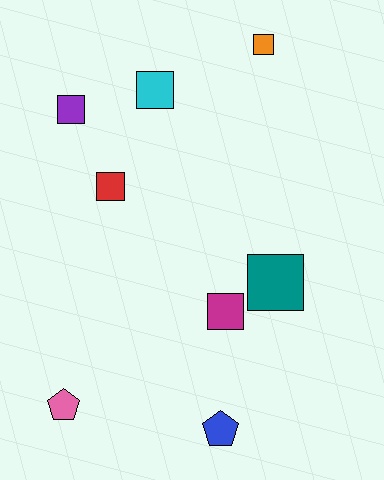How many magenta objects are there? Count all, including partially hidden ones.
There is 1 magenta object.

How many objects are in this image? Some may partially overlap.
There are 8 objects.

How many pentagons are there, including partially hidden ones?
There are 2 pentagons.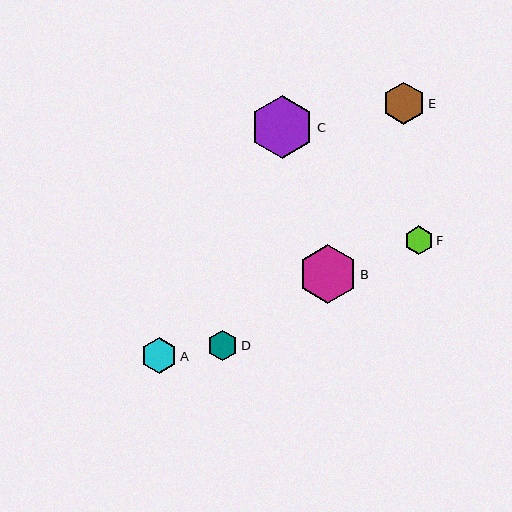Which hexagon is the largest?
Hexagon C is the largest with a size of approximately 63 pixels.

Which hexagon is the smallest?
Hexagon F is the smallest with a size of approximately 29 pixels.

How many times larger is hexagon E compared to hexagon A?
Hexagon E is approximately 1.2 times the size of hexagon A.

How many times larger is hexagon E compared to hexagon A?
Hexagon E is approximately 1.2 times the size of hexagon A.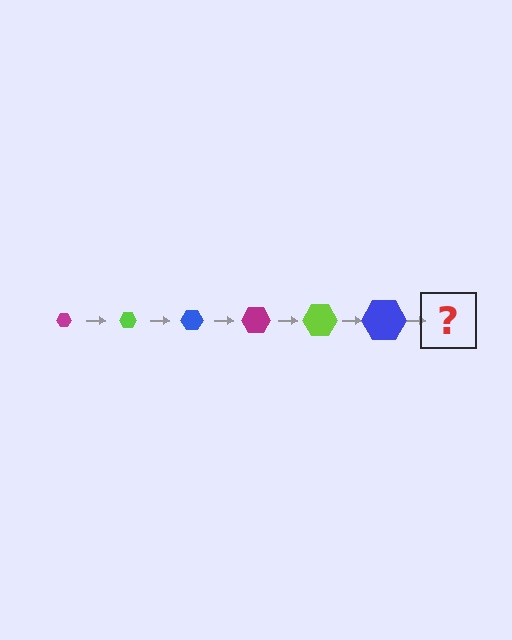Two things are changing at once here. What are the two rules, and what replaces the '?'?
The two rules are that the hexagon grows larger each step and the color cycles through magenta, lime, and blue. The '?' should be a magenta hexagon, larger than the previous one.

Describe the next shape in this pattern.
It should be a magenta hexagon, larger than the previous one.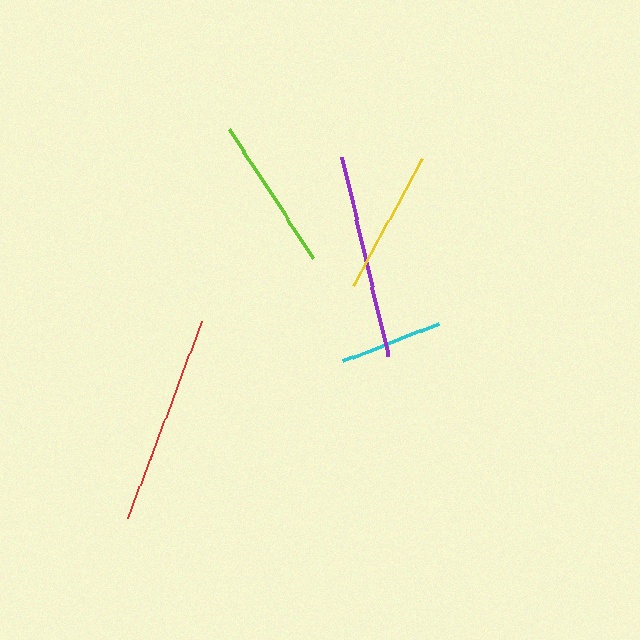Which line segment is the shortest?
The cyan line is the shortest at approximately 103 pixels.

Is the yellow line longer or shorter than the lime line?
The lime line is longer than the yellow line.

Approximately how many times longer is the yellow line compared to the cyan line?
The yellow line is approximately 1.4 times the length of the cyan line.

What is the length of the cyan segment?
The cyan segment is approximately 103 pixels long.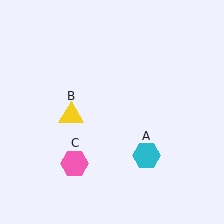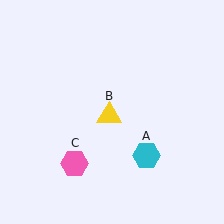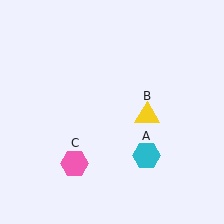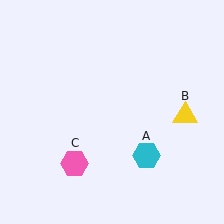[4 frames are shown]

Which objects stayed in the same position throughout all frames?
Cyan hexagon (object A) and pink hexagon (object C) remained stationary.